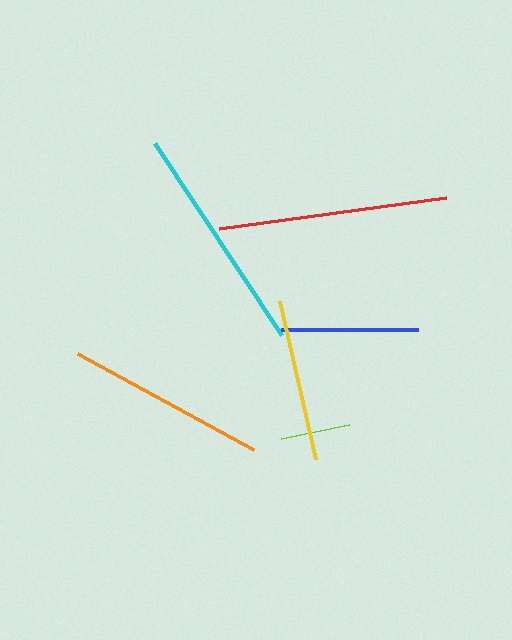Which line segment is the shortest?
The lime line is the shortest at approximately 69 pixels.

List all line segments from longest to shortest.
From longest to shortest: cyan, red, orange, yellow, blue, lime.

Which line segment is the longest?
The cyan line is the longest at approximately 230 pixels.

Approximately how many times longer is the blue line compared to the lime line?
The blue line is approximately 2.0 times the length of the lime line.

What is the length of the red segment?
The red segment is approximately 230 pixels long.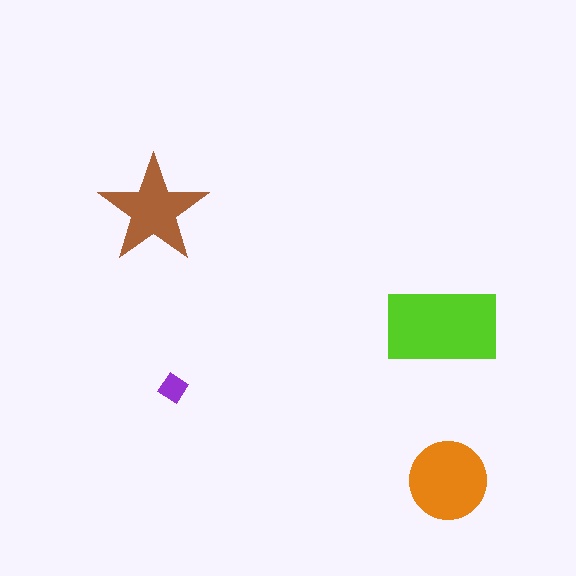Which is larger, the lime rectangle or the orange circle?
The lime rectangle.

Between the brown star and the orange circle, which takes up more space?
The orange circle.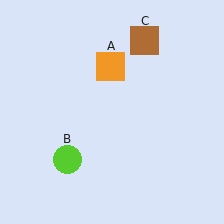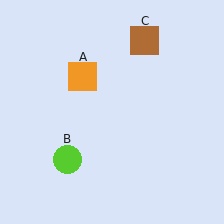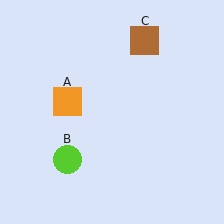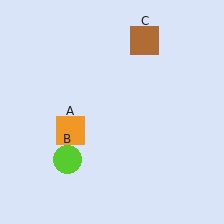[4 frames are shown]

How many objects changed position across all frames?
1 object changed position: orange square (object A).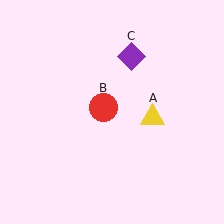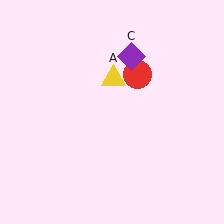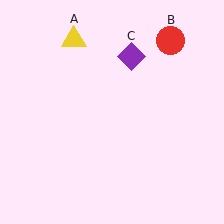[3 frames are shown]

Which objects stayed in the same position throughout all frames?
Purple diamond (object C) remained stationary.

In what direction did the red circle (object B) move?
The red circle (object B) moved up and to the right.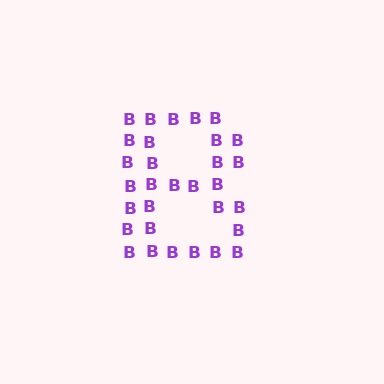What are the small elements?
The small elements are letter B's.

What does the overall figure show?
The overall figure shows the letter B.